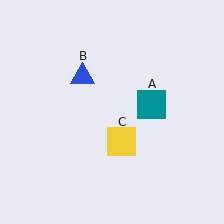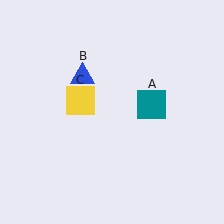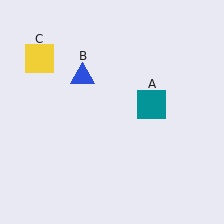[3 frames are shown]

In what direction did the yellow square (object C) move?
The yellow square (object C) moved up and to the left.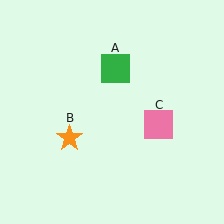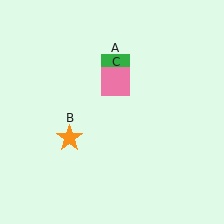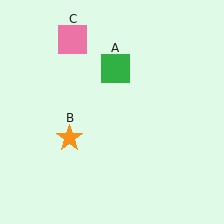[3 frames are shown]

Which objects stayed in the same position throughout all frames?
Green square (object A) and orange star (object B) remained stationary.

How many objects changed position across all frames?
1 object changed position: pink square (object C).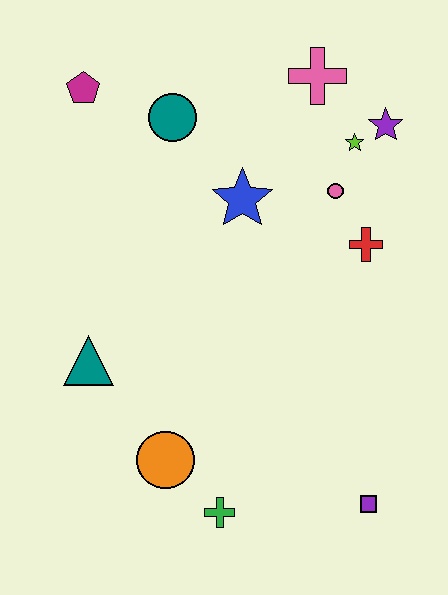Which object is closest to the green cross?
The orange circle is closest to the green cross.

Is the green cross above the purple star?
No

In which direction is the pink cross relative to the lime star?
The pink cross is above the lime star.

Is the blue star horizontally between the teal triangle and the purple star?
Yes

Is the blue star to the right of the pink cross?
No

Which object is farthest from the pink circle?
The green cross is farthest from the pink circle.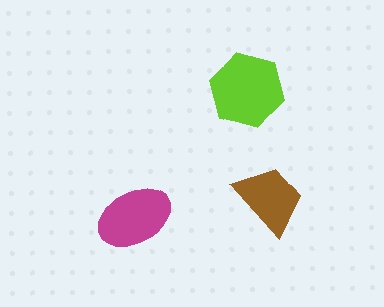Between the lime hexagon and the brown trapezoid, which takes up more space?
The lime hexagon.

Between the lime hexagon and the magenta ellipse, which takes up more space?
The lime hexagon.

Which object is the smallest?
The brown trapezoid.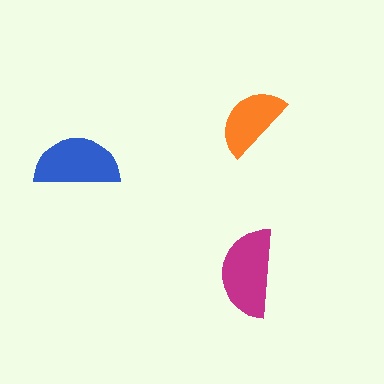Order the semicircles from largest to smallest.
the magenta one, the blue one, the orange one.